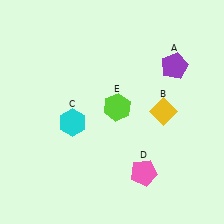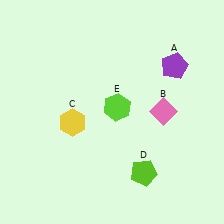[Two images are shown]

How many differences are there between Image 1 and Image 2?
There are 3 differences between the two images.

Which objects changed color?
B changed from yellow to pink. C changed from cyan to yellow. D changed from pink to lime.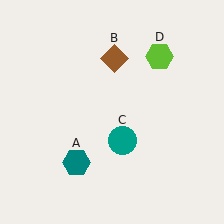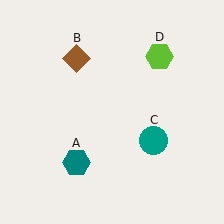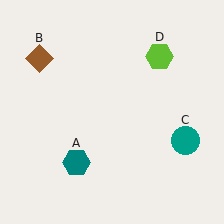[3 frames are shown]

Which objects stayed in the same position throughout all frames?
Teal hexagon (object A) and lime hexagon (object D) remained stationary.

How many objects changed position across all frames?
2 objects changed position: brown diamond (object B), teal circle (object C).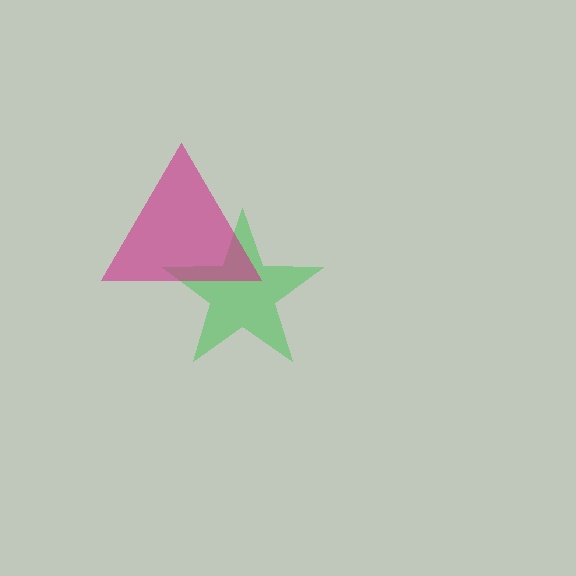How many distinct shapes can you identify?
There are 2 distinct shapes: a green star, a magenta triangle.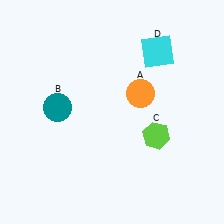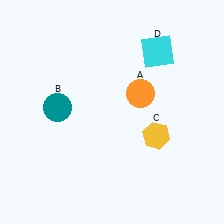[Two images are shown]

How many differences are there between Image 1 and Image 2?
There is 1 difference between the two images.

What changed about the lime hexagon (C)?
In Image 1, C is lime. In Image 2, it changed to yellow.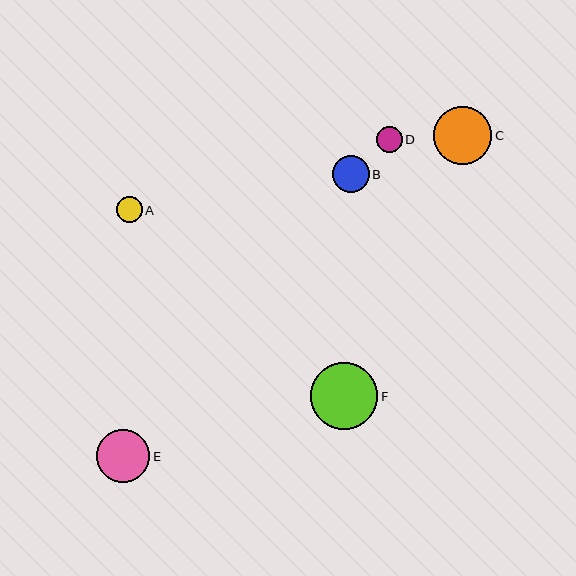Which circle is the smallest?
Circle A is the smallest with a size of approximately 26 pixels.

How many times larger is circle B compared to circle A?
Circle B is approximately 1.4 times the size of circle A.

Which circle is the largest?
Circle F is the largest with a size of approximately 67 pixels.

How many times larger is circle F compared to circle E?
Circle F is approximately 1.3 times the size of circle E.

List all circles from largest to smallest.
From largest to smallest: F, C, E, B, D, A.